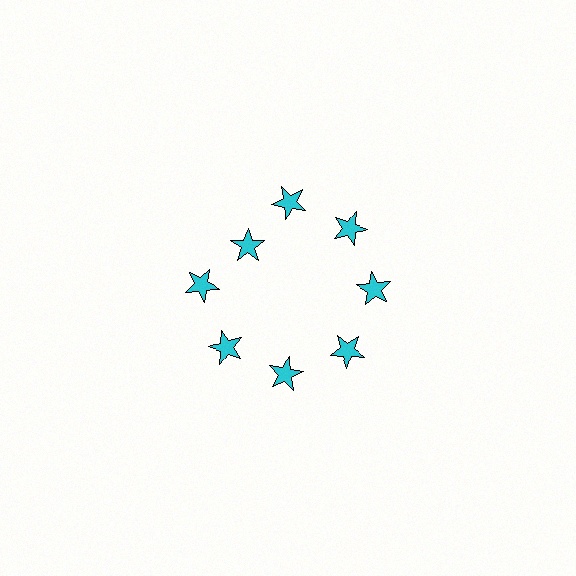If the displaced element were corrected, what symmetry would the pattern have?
It would have 8-fold rotational symmetry — the pattern would map onto itself every 45 degrees.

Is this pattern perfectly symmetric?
No. The 8 cyan stars are arranged in a ring, but one element near the 10 o'clock position is pulled inward toward the center, breaking the 8-fold rotational symmetry.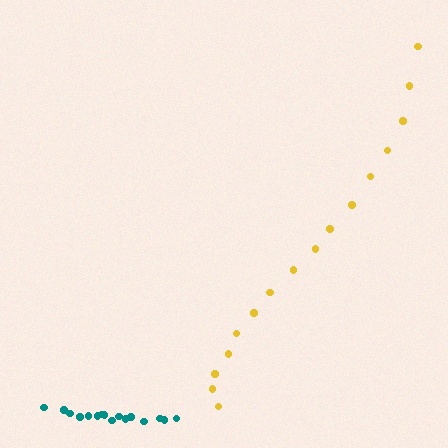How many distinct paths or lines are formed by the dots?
There are 2 distinct paths.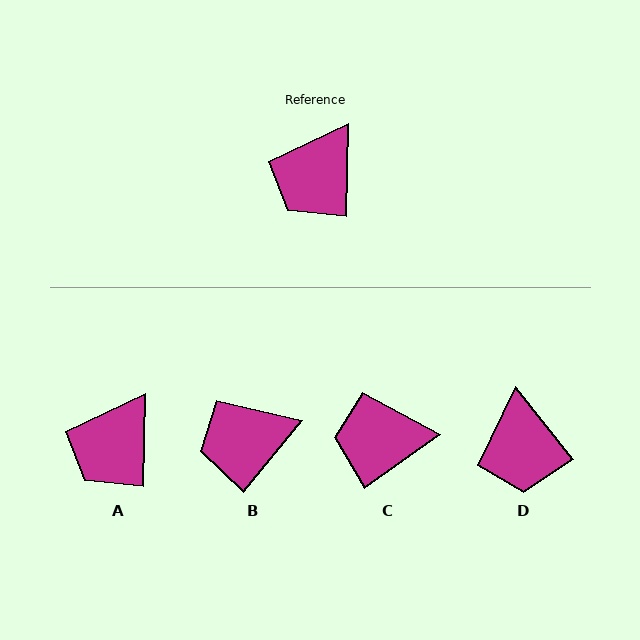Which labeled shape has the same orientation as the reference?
A.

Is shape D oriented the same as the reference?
No, it is off by about 40 degrees.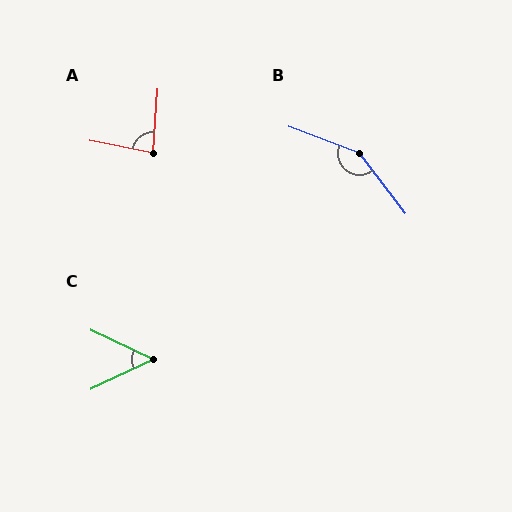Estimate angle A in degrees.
Approximately 82 degrees.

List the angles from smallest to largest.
C (50°), A (82°), B (148°).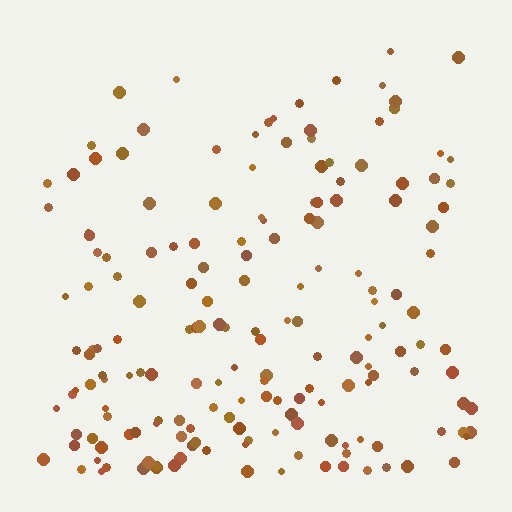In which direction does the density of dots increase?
From top to bottom, with the bottom side densest.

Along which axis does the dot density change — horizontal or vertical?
Vertical.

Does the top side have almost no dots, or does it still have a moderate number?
Still a moderate number, just noticeably fewer than the bottom.